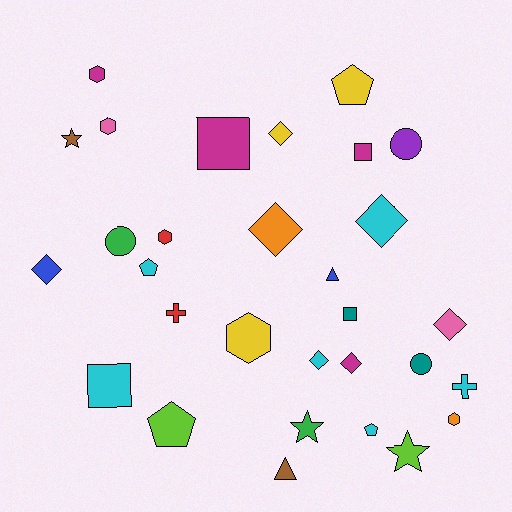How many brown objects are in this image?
There are 2 brown objects.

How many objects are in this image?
There are 30 objects.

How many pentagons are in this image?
There are 4 pentagons.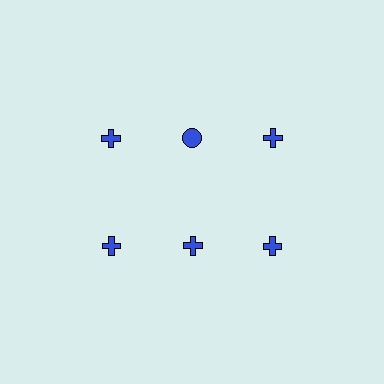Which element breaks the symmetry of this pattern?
The blue circle in the top row, second from left column breaks the symmetry. All other shapes are blue crosses.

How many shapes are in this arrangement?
There are 6 shapes arranged in a grid pattern.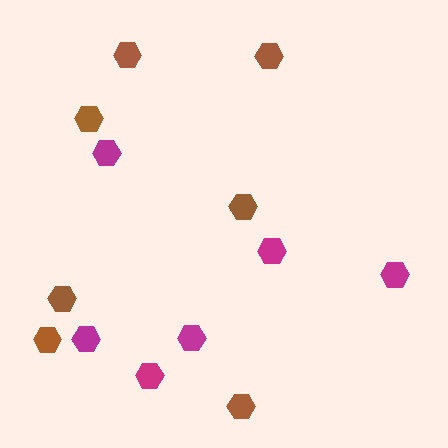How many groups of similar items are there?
There are 2 groups: one group of brown hexagons (7) and one group of magenta hexagons (6).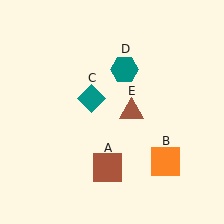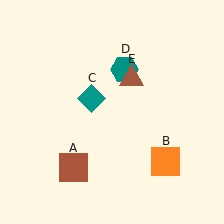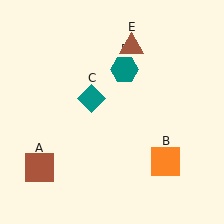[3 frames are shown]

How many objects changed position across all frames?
2 objects changed position: brown square (object A), brown triangle (object E).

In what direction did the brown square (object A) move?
The brown square (object A) moved left.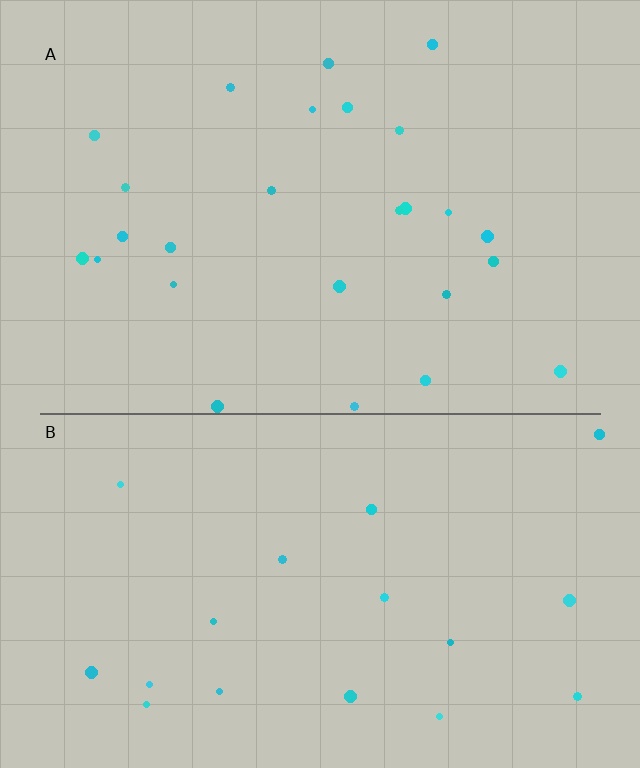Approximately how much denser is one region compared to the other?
Approximately 1.4× — region A over region B.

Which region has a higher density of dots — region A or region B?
A (the top).